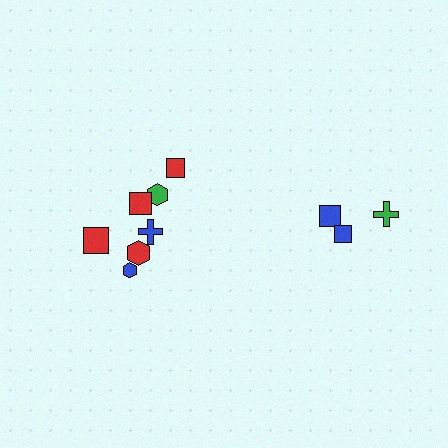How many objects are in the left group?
There are 7 objects.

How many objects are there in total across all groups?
There are 10 objects.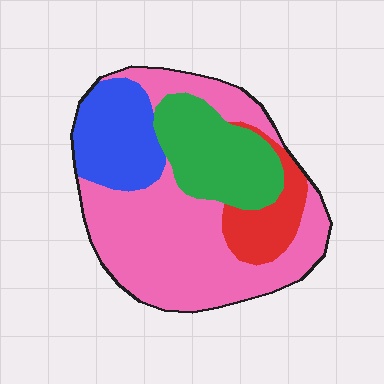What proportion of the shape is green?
Green covers about 20% of the shape.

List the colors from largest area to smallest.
From largest to smallest: pink, green, blue, red.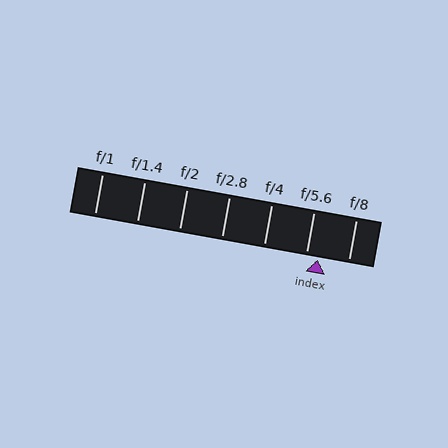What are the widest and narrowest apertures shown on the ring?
The widest aperture shown is f/1 and the narrowest is f/8.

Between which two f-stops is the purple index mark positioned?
The index mark is between f/5.6 and f/8.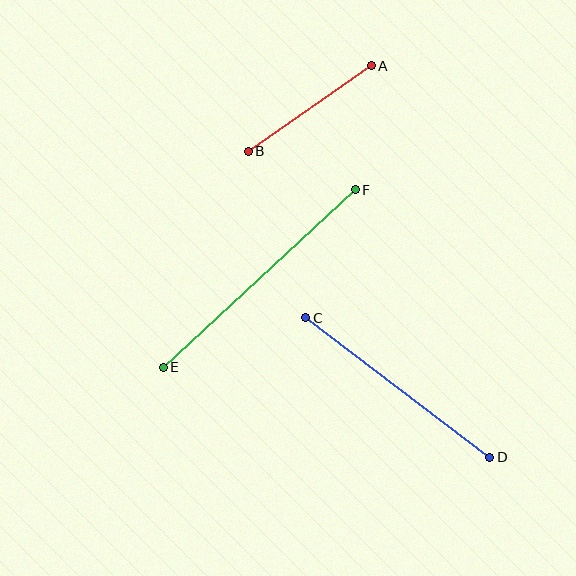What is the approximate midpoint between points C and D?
The midpoint is at approximately (398, 388) pixels.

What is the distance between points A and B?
The distance is approximately 150 pixels.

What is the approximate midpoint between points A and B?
The midpoint is at approximately (310, 109) pixels.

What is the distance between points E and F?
The distance is approximately 262 pixels.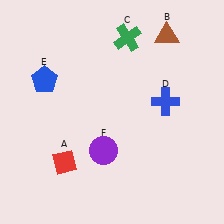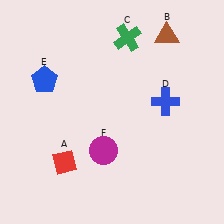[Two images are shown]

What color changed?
The circle (F) changed from purple in Image 1 to magenta in Image 2.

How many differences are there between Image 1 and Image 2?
There is 1 difference between the two images.